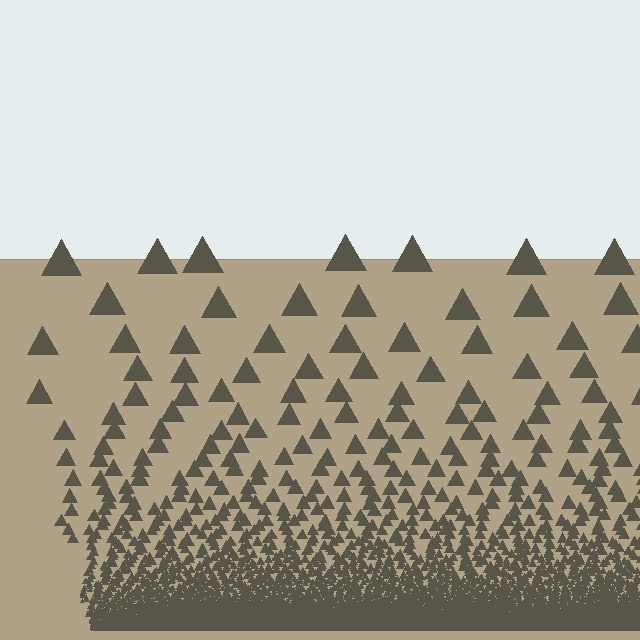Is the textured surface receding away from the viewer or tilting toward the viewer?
The surface appears to tilt toward the viewer. Texture elements get larger and sparser toward the top.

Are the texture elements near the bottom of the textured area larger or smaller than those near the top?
Smaller. The gradient is inverted — elements near the bottom are smaller and denser.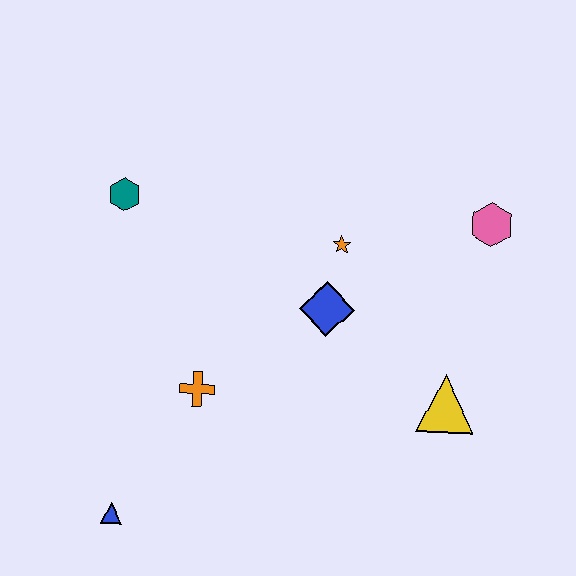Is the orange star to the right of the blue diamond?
Yes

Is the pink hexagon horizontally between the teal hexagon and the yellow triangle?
No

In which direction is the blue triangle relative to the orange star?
The blue triangle is below the orange star.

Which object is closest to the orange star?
The blue diamond is closest to the orange star.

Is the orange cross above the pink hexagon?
No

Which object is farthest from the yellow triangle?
The teal hexagon is farthest from the yellow triangle.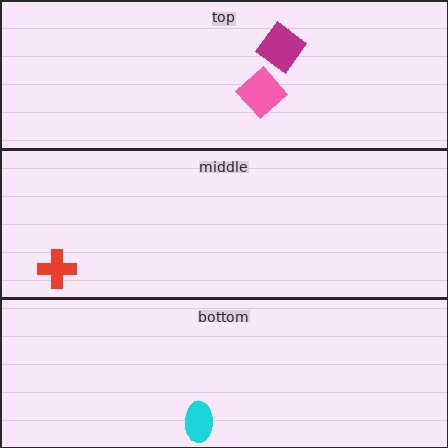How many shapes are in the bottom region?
1.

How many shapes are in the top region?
2.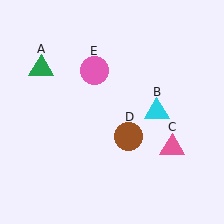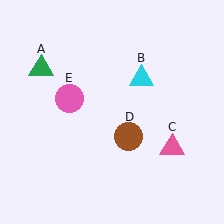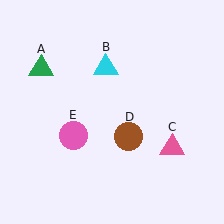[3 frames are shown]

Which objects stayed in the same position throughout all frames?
Green triangle (object A) and pink triangle (object C) and brown circle (object D) remained stationary.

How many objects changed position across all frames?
2 objects changed position: cyan triangle (object B), pink circle (object E).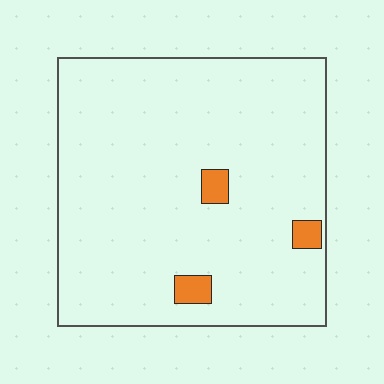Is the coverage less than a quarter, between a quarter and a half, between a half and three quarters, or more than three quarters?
Less than a quarter.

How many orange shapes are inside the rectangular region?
3.